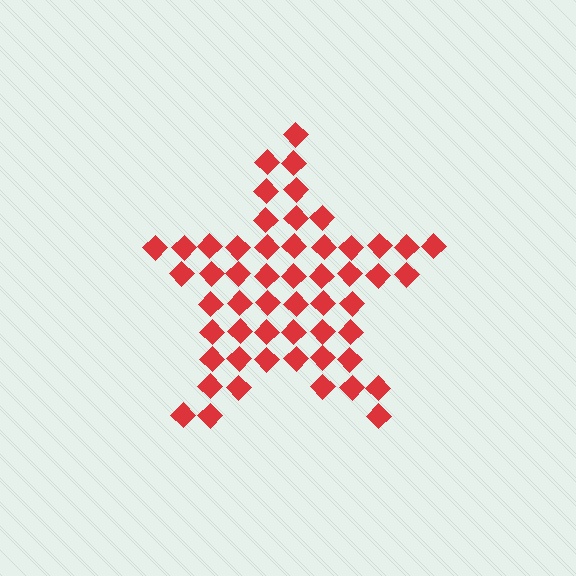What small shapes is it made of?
It is made of small diamonds.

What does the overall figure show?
The overall figure shows a star.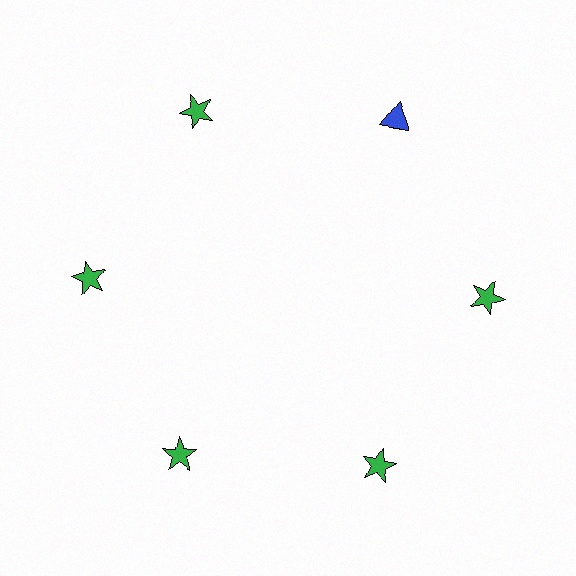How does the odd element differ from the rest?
It differs in both color (blue instead of green) and shape (triangle instead of star).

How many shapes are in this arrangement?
There are 6 shapes arranged in a ring pattern.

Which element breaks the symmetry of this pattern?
The blue triangle at roughly the 1 o'clock position breaks the symmetry. All other shapes are green stars.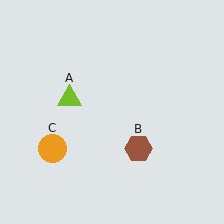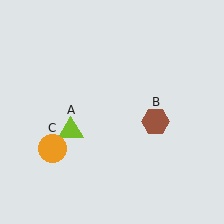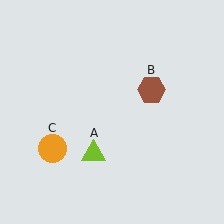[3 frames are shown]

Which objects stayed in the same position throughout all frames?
Orange circle (object C) remained stationary.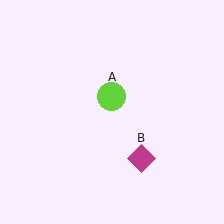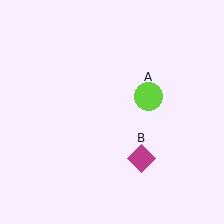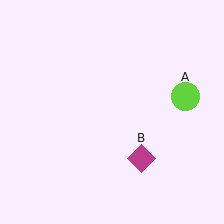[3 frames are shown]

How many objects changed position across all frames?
1 object changed position: lime circle (object A).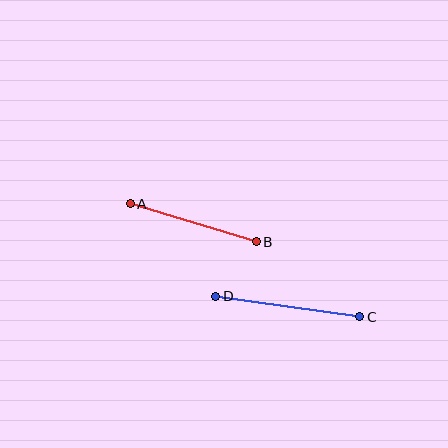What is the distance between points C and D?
The distance is approximately 146 pixels.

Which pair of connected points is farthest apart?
Points C and D are farthest apart.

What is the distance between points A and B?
The distance is approximately 131 pixels.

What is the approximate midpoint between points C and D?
The midpoint is at approximately (288, 307) pixels.